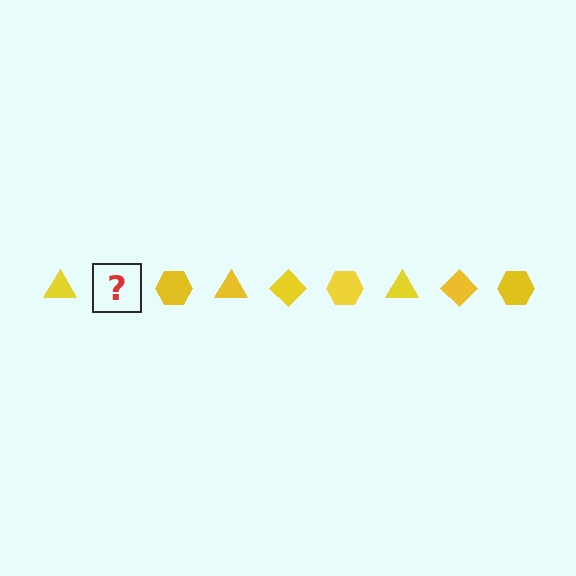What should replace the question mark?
The question mark should be replaced with a yellow diamond.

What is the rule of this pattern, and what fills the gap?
The rule is that the pattern cycles through triangle, diamond, hexagon shapes in yellow. The gap should be filled with a yellow diamond.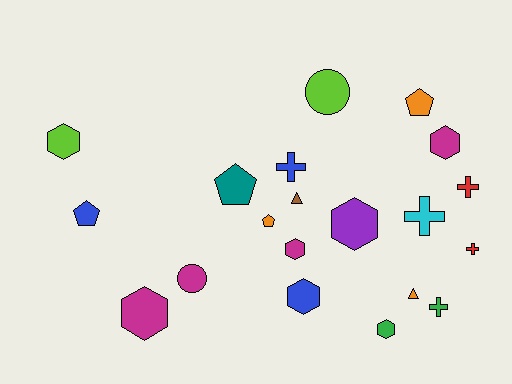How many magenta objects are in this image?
There are 4 magenta objects.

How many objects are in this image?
There are 20 objects.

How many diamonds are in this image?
There are no diamonds.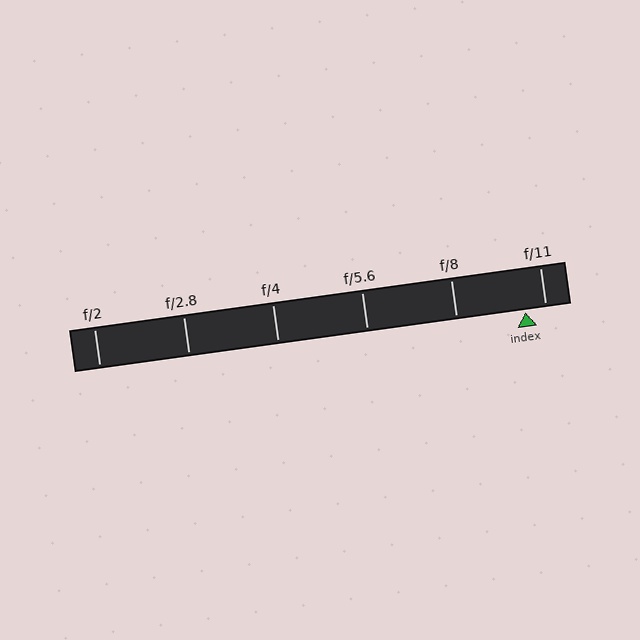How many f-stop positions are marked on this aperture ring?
There are 6 f-stop positions marked.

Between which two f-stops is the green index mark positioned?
The index mark is between f/8 and f/11.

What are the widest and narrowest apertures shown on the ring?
The widest aperture shown is f/2 and the narrowest is f/11.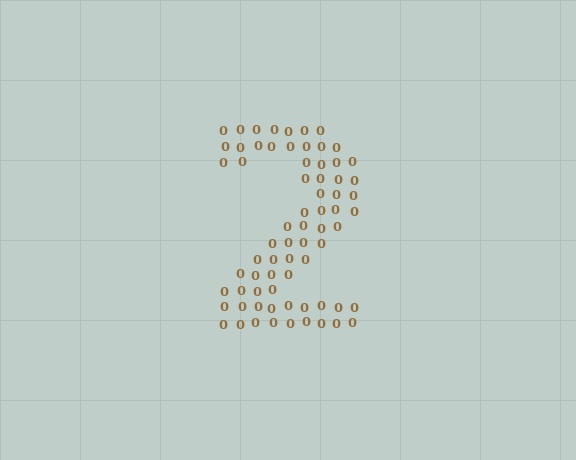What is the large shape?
The large shape is the digit 2.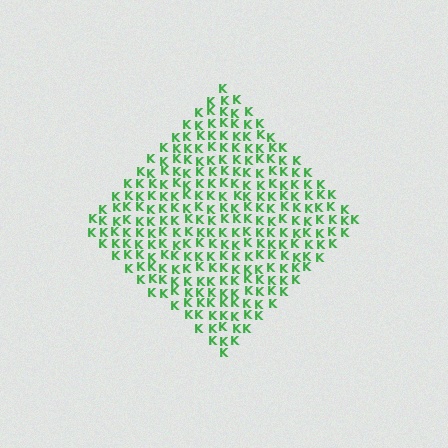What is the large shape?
The large shape is a diamond.